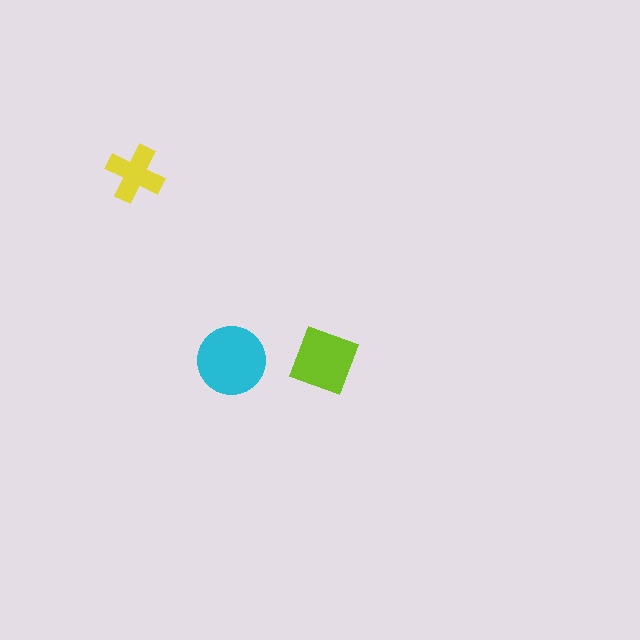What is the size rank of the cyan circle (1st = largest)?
1st.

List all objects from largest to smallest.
The cyan circle, the lime diamond, the yellow cross.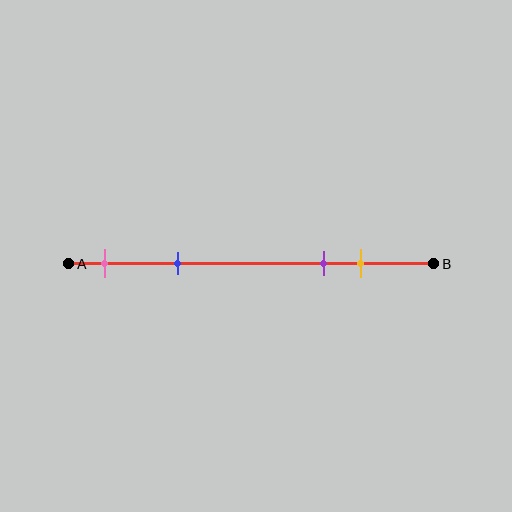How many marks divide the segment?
There are 4 marks dividing the segment.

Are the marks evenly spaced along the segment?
No, the marks are not evenly spaced.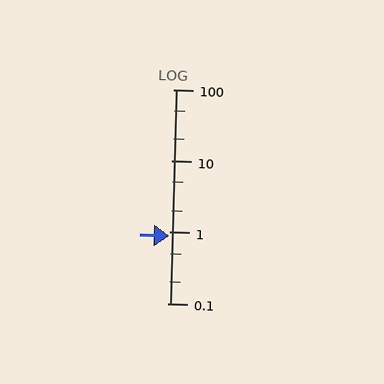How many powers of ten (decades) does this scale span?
The scale spans 3 decades, from 0.1 to 100.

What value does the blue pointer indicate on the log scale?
The pointer indicates approximately 0.89.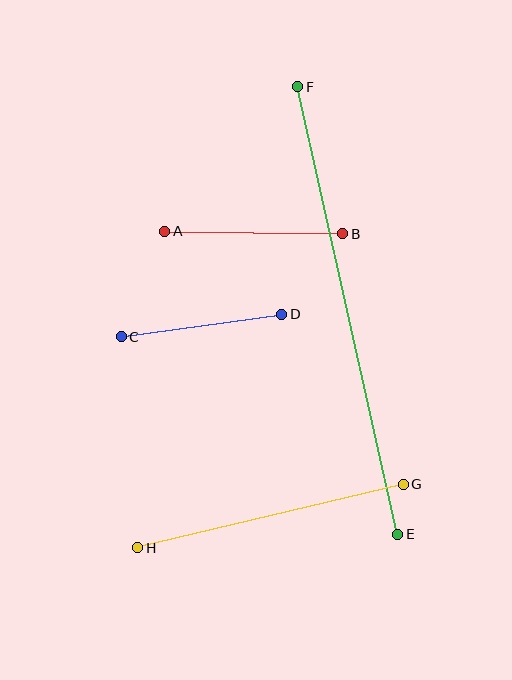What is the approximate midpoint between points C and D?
The midpoint is at approximately (202, 325) pixels.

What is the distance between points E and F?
The distance is approximately 458 pixels.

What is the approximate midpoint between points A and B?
The midpoint is at approximately (254, 232) pixels.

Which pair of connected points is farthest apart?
Points E and F are farthest apart.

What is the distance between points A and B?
The distance is approximately 178 pixels.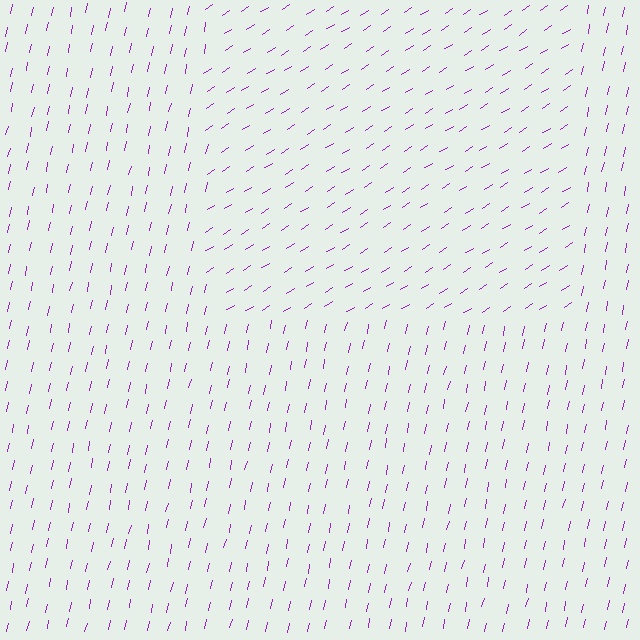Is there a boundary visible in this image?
Yes, there is a texture boundary formed by a change in line orientation.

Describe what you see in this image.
The image is filled with small purple line segments. A rectangle region in the image has lines oriented differently from the surrounding lines, creating a visible texture boundary.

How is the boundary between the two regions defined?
The boundary is defined purely by a change in line orientation (approximately 45 degrees difference). All lines are the same color and thickness.